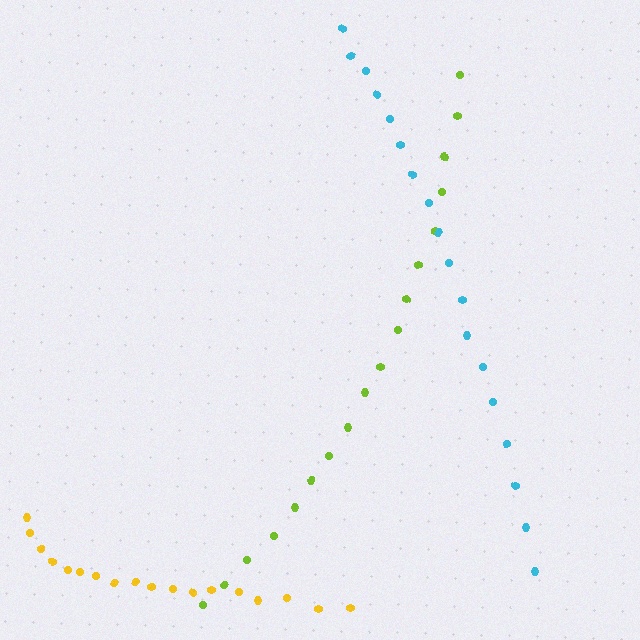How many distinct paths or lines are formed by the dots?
There are 3 distinct paths.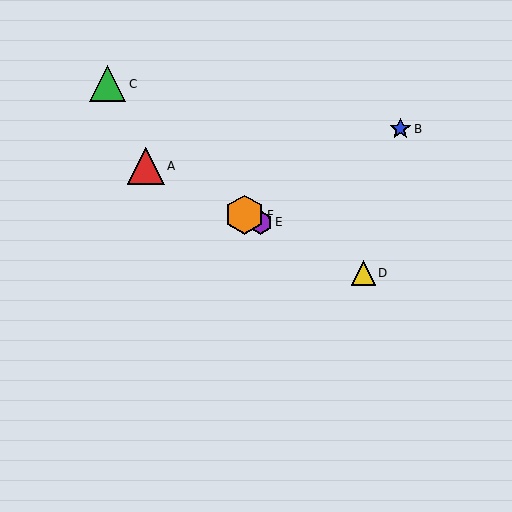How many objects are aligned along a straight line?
4 objects (A, D, E, F) are aligned along a straight line.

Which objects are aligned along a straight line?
Objects A, D, E, F are aligned along a straight line.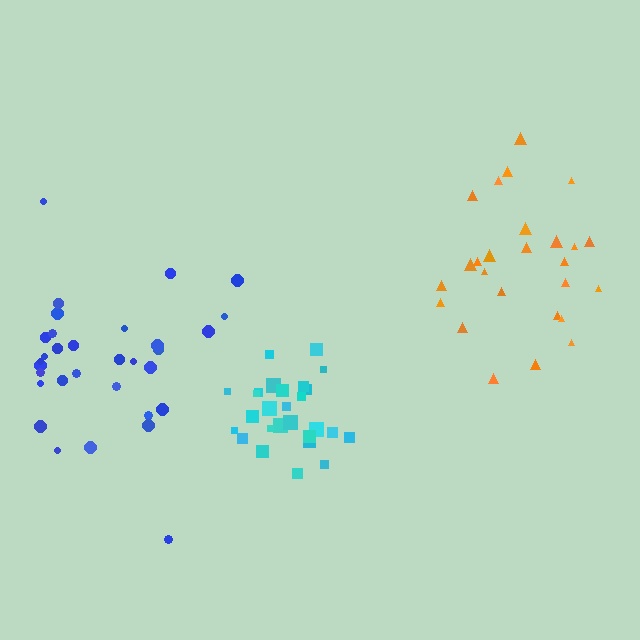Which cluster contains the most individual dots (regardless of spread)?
Blue (32).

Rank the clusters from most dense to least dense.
cyan, orange, blue.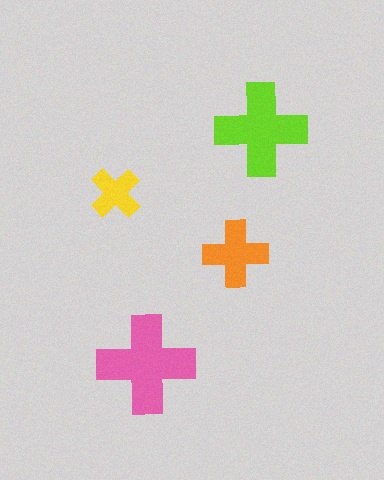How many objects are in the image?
There are 4 objects in the image.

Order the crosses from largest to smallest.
the pink one, the lime one, the orange one, the yellow one.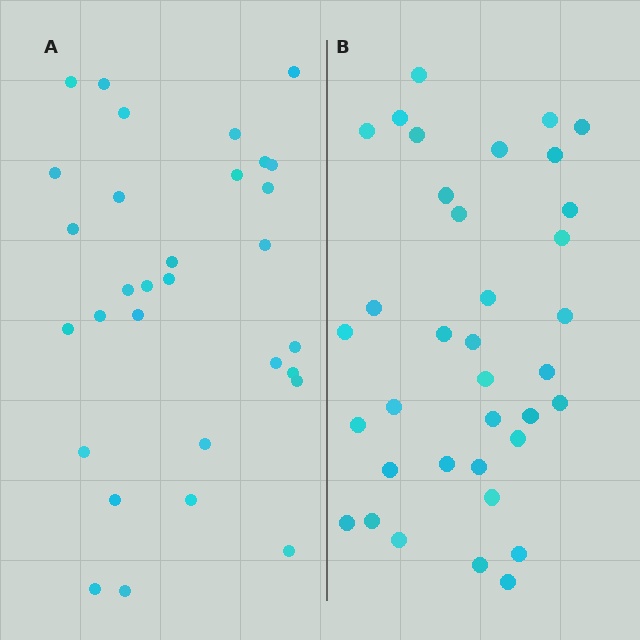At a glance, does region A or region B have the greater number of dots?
Region B (the right region) has more dots.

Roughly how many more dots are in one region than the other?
Region B has about 5 more dots than region A.